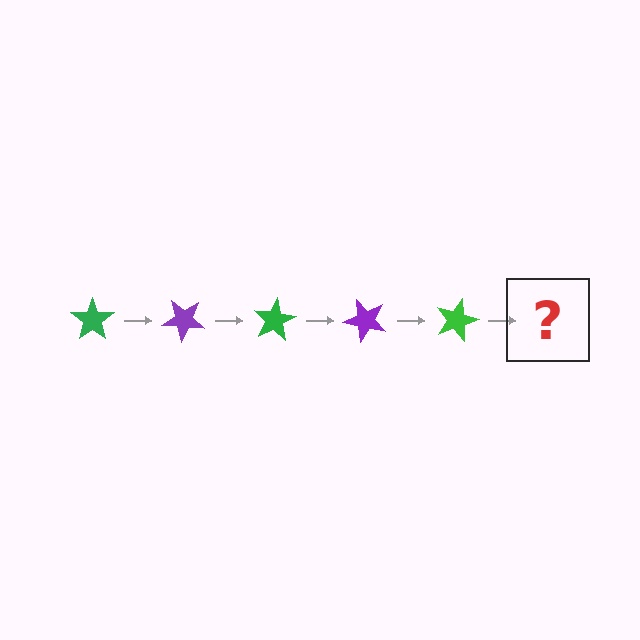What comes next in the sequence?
The next element should be a purple star, rotated 200 degrees from the start.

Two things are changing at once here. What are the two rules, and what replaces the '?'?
The two rules are that it rotates 40 degrees each step and the color cycles through green and purple. The '?' should be a purple star, rotated 200 degrees from the start.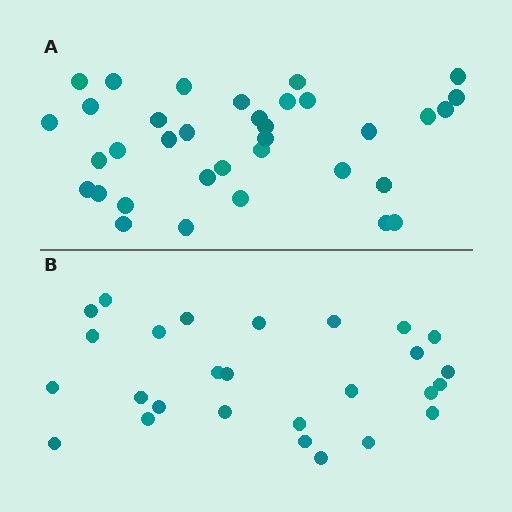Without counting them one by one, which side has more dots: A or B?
Region A (the top region) has more dots.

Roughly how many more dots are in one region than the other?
Region A has roughly 8 or so more dots than region B.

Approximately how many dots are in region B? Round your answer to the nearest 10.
About 30 dots. (The exact count is 27, which rounds to 30.)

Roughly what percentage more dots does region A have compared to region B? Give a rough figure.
About 30% more.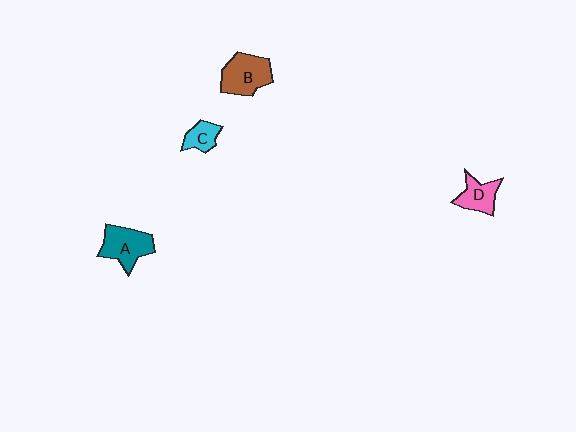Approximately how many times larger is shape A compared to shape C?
Approximately 1.9 times.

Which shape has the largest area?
Shape B (brown).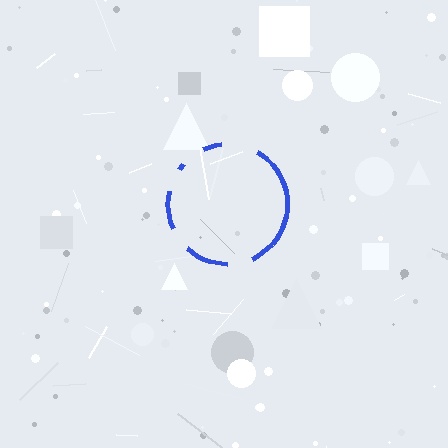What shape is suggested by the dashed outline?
The dashed outline suggests a circle.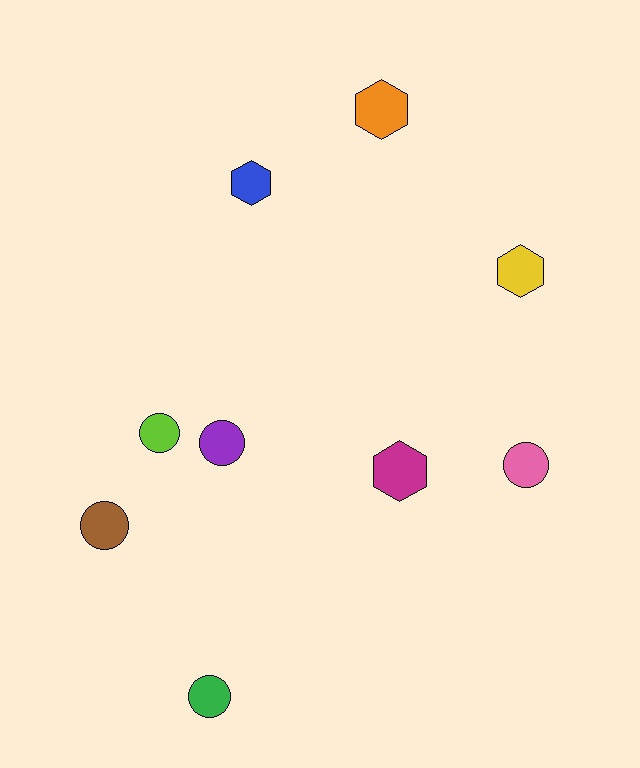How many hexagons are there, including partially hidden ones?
There are 4 hexagons.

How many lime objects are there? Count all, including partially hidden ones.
There is 1 lime object.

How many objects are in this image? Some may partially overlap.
There are 9 objects.